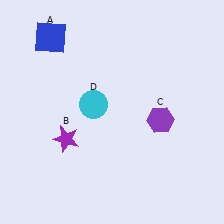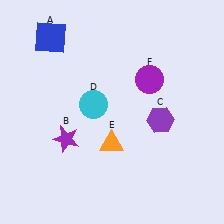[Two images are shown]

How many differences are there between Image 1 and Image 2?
There are 2 differences between the two images.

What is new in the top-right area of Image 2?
A purple circle (F) was added in the top-right area of Image 2.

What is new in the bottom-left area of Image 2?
An orange triangle (E) was added in the bottom-left area of Image 2.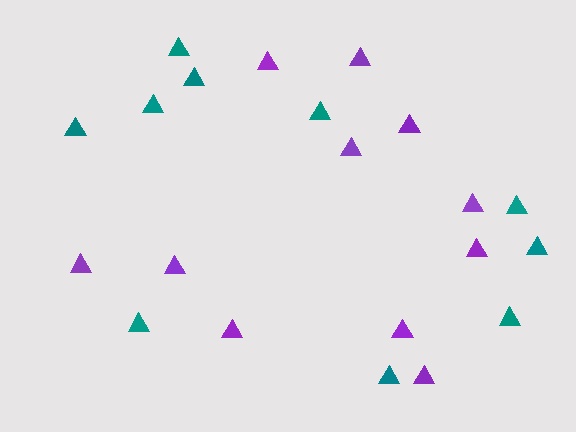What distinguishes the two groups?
There are 2 groups: one group of teal triangles (10) and one group of purple triangles (11).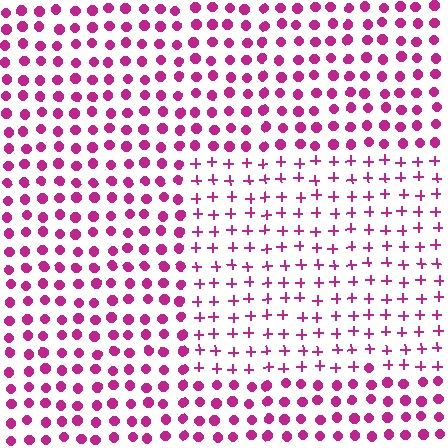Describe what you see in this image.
The image is filled with small magenta elements arranged in a uniform grid. A rectangle-shaped region contains plus signs, while the surrounding area contains circles. The boundary is defined purely by the change in element shape.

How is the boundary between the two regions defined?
The boundary is defined by a change in element shape: plus signs inside vs. circles outside. All elements share the same color and spacing.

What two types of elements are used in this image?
The image uses plus signs inside the rectangle region and circles outside it.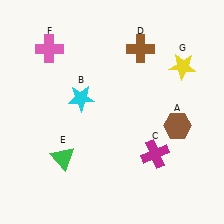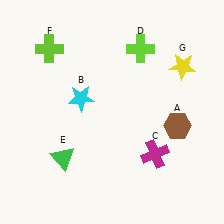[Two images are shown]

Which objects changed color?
D changed from brown to lime. F changed from pink to lime.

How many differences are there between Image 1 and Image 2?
There are 2 differences between the two images.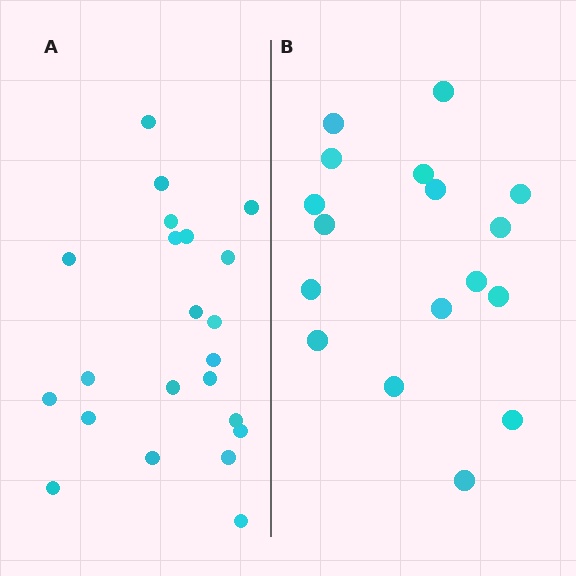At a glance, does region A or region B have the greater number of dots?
Region A (the left region) has more dots.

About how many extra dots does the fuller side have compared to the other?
Region A has about 5 more dots than region B.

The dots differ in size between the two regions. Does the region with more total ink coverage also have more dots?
No. Region B has more total ink coverage because its dots are larger, but region A actually contains more individual dots. Total area can be misleading — the number of items is what matters here.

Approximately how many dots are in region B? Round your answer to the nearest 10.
About 20 dots. (The exact count is 17, which rounds to 20.)